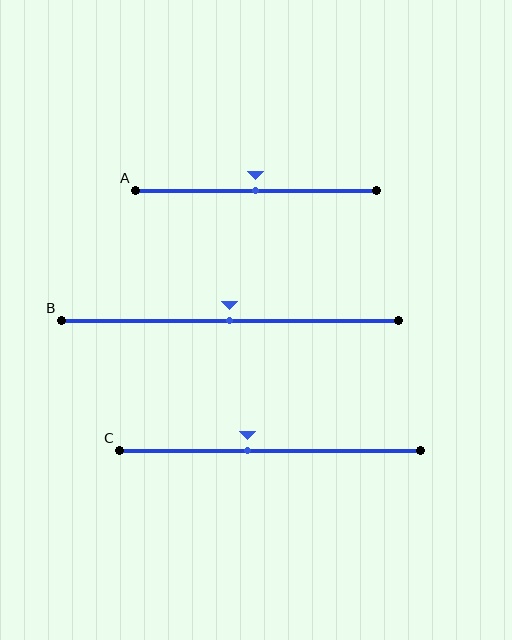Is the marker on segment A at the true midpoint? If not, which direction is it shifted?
Yes, the marker on segment A is at the true midpoint.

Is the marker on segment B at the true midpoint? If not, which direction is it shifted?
Yes, the marker on segment B is at the true midpoint.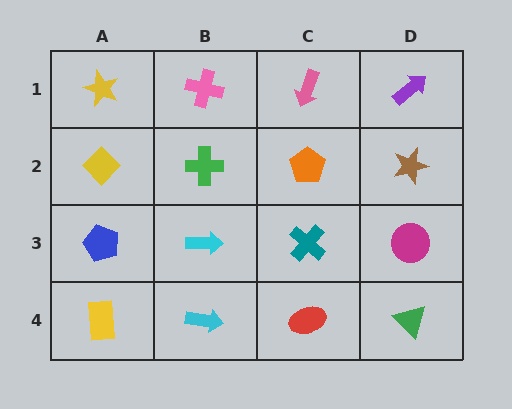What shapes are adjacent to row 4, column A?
A blue pentagon (row 3, column A), a cyan arrow (row 4, column B).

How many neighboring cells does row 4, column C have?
3.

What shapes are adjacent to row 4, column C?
A teal cross (row 3, column C), a cyan arrow (row 4, column B), a green triangle (row 4, column D).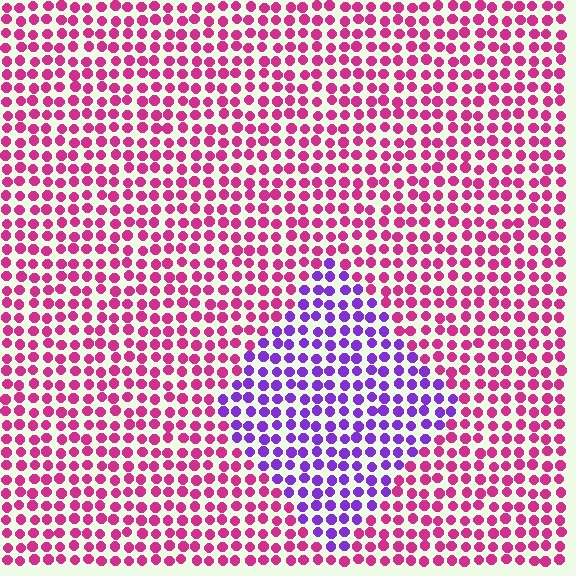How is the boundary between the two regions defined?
The boundary is defined purely by a slight shift in hue (about 55 degrees). Spacing, size, and orientation are identical on both sides.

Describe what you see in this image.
The image is filled with small magenta elements in a uniform arrangement. A diamond-shaped region is visible where the elements are tinted to a slightly different hue, forming a subtle color boundary.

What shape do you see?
I see a diamond.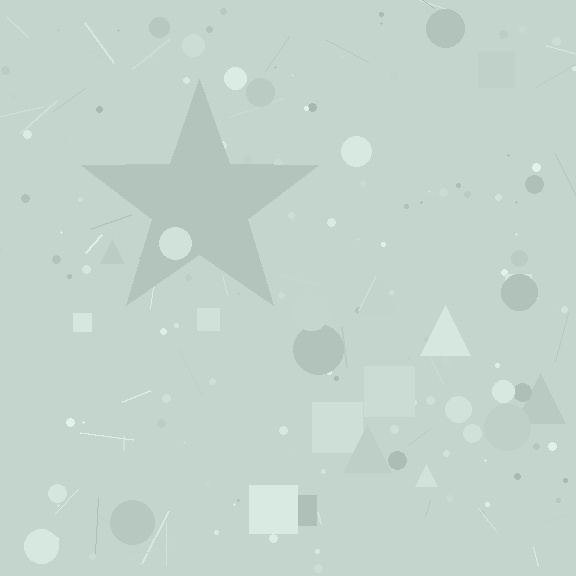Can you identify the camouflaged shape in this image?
The camouflaged shape is a star.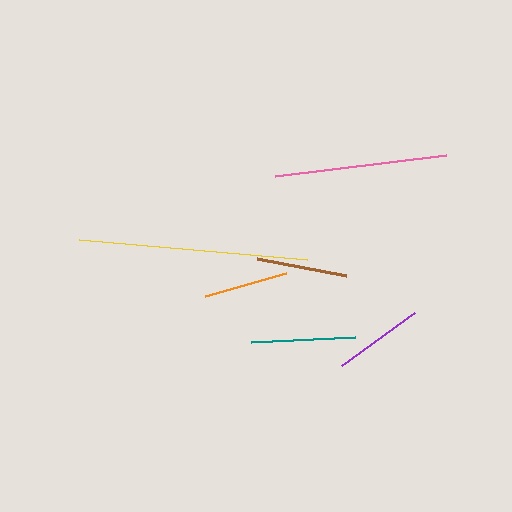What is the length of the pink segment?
The pink segment is approximately 172 pixels long.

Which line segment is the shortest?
The orange line is the shortest at approximately 85 pixels.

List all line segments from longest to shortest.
From longest to shortest: yellow, pink, teal, brown, purple, orange.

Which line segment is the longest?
The yellow line is the longest at approximately 229 pixels.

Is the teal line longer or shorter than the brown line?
The teal line is longer than the brown line.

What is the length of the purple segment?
The purple segment is approximately 90 pixels long.